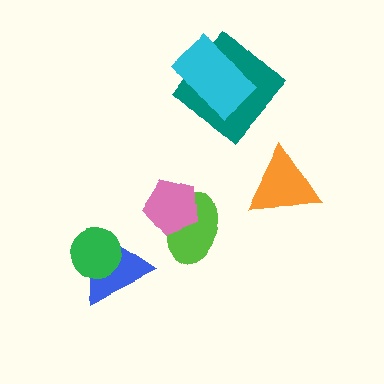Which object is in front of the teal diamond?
The cyan rectangle is in front of the teal diamond.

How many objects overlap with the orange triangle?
0 objects overlap with the orange triangle.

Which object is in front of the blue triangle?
The green circle is in front of the blue triangle.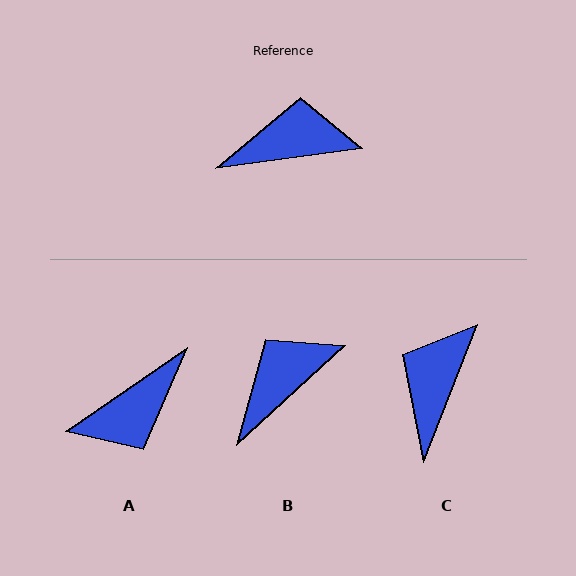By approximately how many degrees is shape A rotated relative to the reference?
Approximately 154 degrees clockwise.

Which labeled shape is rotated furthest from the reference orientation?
A, about 154 degrees away.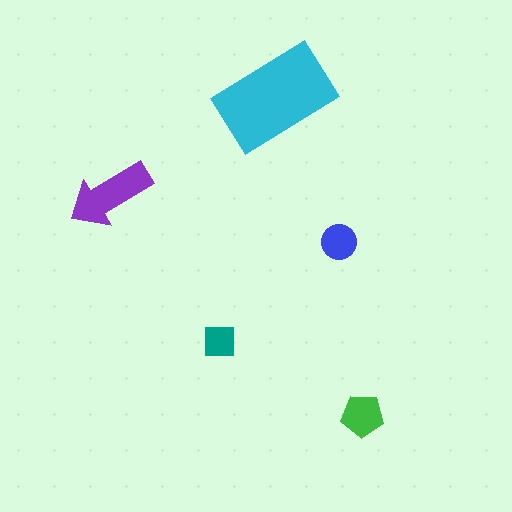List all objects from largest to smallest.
The cyan rectangle, the purple arrow, the green pentagon, the blue circle, the teal square.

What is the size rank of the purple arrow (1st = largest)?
2nd.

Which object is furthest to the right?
The green pentagon is rightmost.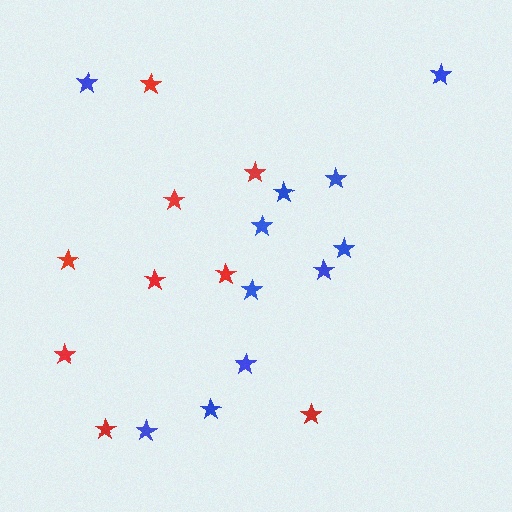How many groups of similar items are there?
There are 2 groups: one group of blue stars (11) and one group of red stars (9).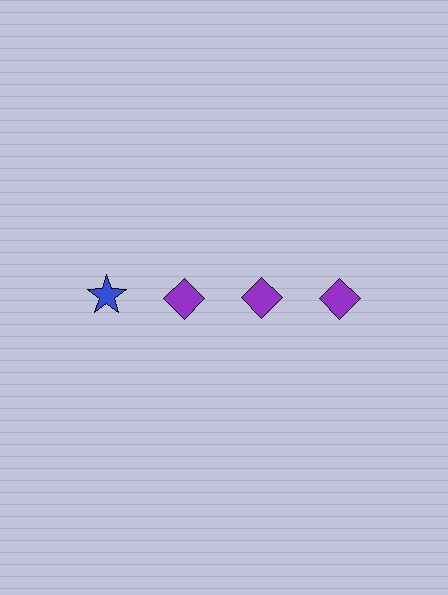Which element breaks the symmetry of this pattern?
The blue star in the top row, leftmost column breaks the symmetry. All other shapes are purple diamonds.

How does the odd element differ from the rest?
It differs in both color (blue instead of purple) and shape (star instead of diamond).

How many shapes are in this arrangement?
There are 4 shapes arranged in a grid pattern.